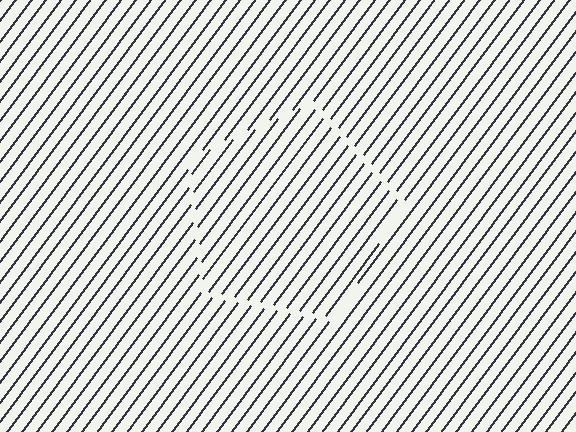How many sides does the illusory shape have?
5 sides — the line-ends trace a pentagon.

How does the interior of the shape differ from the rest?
The interior of the shape contains the same grating, shifted by half a period — the contour is defined by the phase discontinuity where line-ends from the inner and outer gratings abut.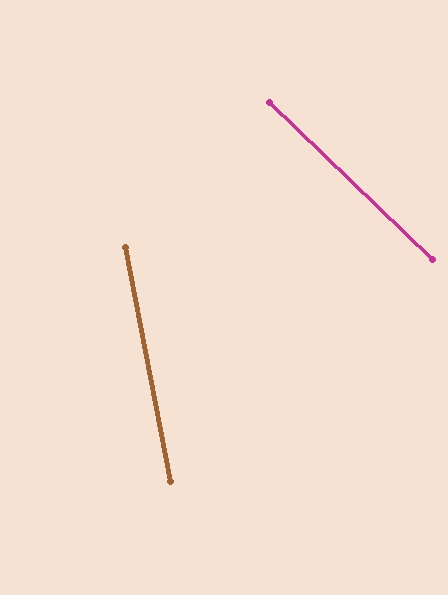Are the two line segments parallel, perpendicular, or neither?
Neither parallel nor perpendicular — they differ by about 35°.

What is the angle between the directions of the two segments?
Approximately 35 degrees.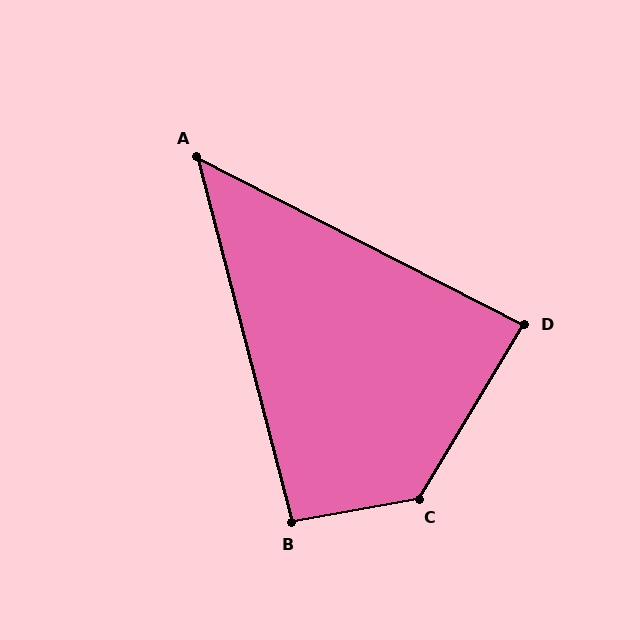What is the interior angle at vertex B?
Approximately 94 degrees (approximately right).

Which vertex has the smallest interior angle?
A, at approximately 48 degrees.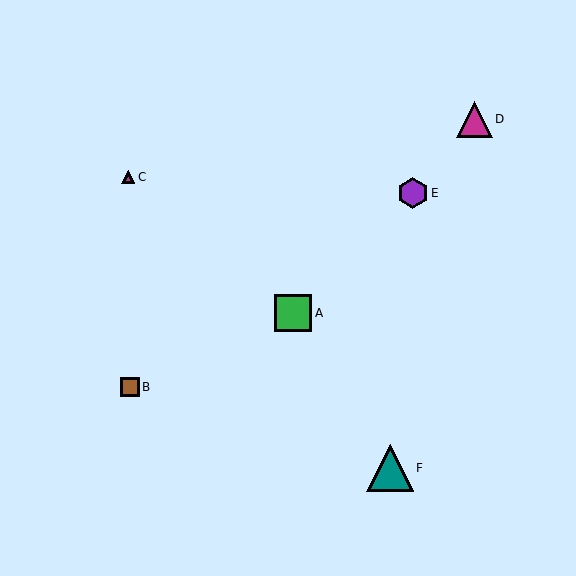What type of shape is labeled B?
Shape B is a brown square.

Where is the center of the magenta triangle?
The center of the magenta triangle is at (128, 177).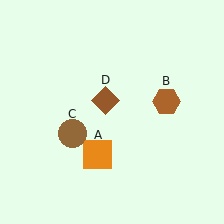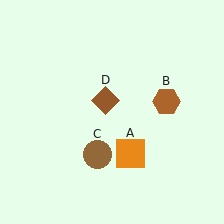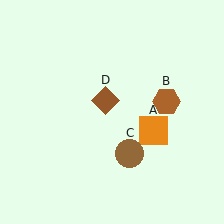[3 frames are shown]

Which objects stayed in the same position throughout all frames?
Brown hexagon (object B) and brown diamond (object D) remained stationary.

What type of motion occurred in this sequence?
The orange square (object A), brown circle (object C) rotated counterclockwise around the center of the scene.